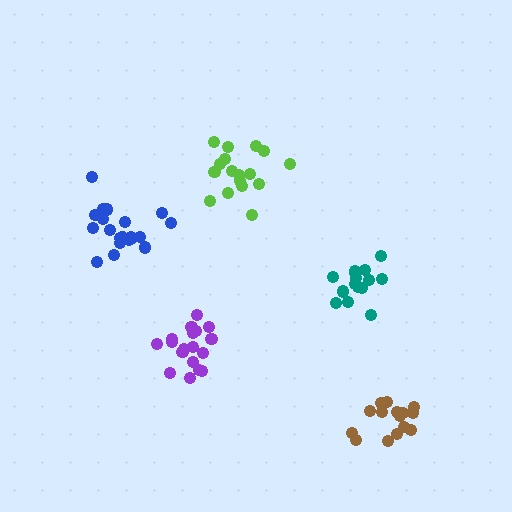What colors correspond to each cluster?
The clusters are colored: purple, teal, blue, lime, brown.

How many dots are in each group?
Group 1: 18 dots, Group 2: 15 dots, Group 3: 21 dots, Group 4: 17 dots, Group 5: 15 dots (86 total).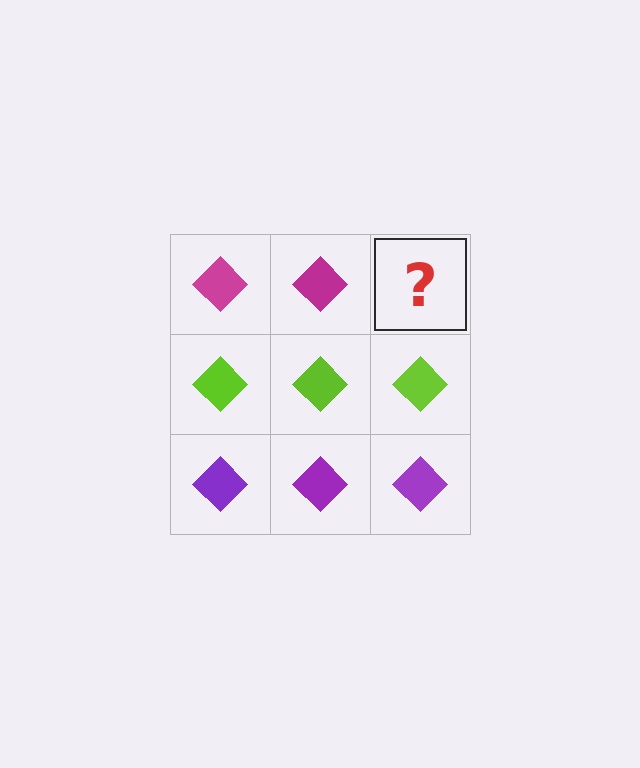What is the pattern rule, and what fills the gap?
The rule is that each row has a consistent color. The gap should be filled with a magenta diamond.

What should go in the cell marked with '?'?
The missing cell should contain a magenta diamond.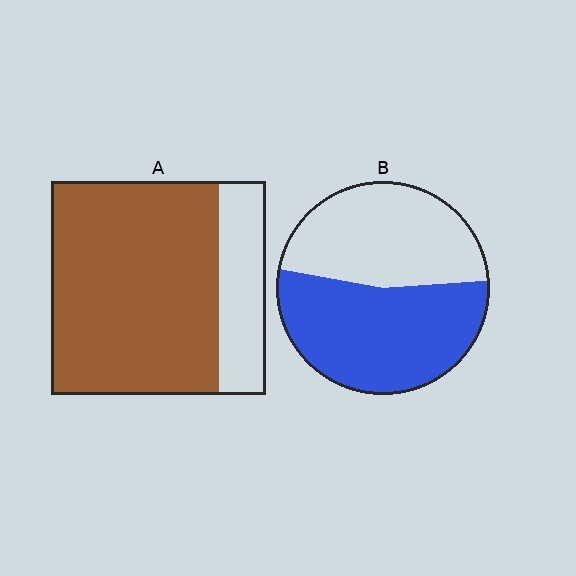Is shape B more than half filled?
Yes.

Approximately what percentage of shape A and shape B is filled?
A is approximately 80% and B is approximately 55%.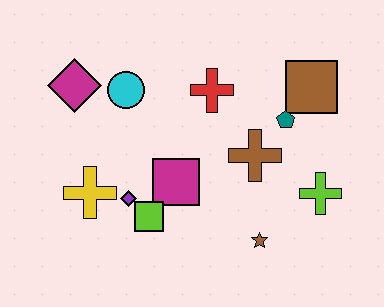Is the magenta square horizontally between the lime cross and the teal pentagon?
No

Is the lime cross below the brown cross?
Yes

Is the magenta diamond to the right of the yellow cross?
No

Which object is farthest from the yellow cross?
The brown square is farthest from the yellow cross.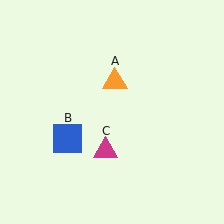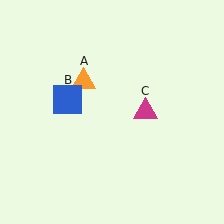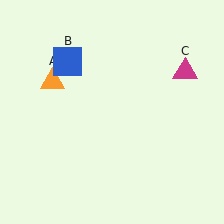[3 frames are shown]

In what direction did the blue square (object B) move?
The blue square (object B) moved up.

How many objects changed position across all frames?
3 objects changed position: orange triangle (object A), blue square (object B), magenta triangle (object C).